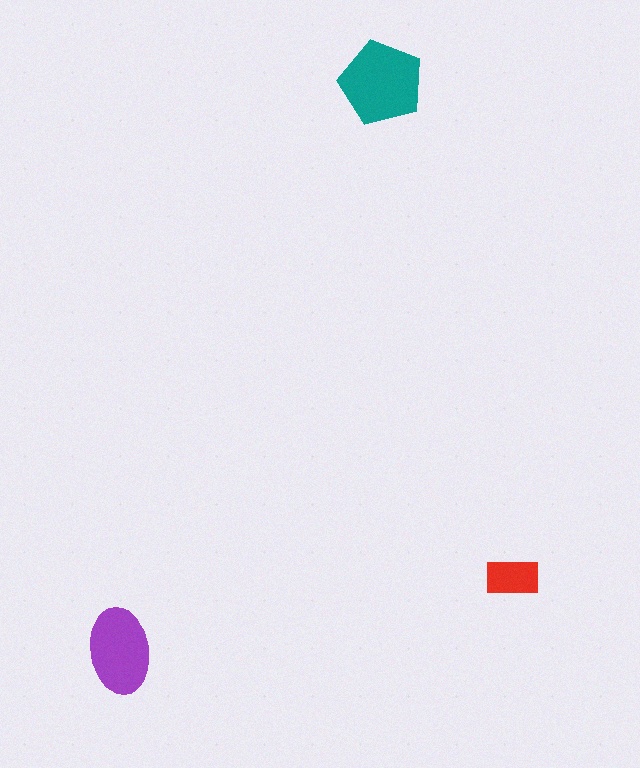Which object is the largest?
The teal pentagon.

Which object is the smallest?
The red rectangle.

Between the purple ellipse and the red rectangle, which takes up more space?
The purple ellipse.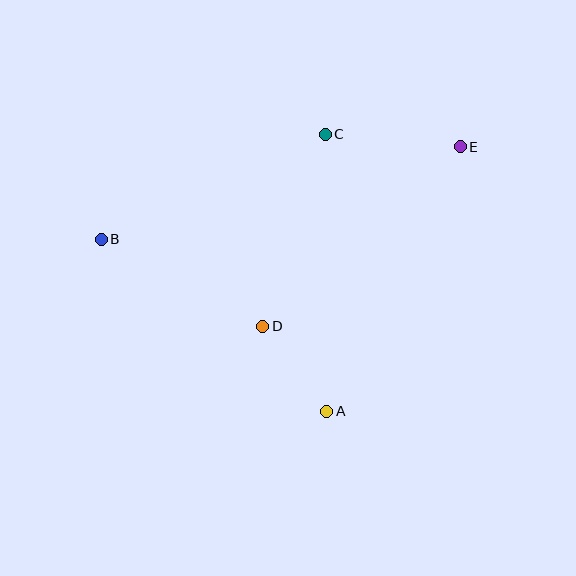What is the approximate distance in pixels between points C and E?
The distance between C and E is approximately 135 pixels.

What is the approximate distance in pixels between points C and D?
The distance between C and D is approximately 202 pixels.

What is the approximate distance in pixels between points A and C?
The distance between A and C is approximately 277 pixels.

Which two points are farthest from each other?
Points B and E are farthest from each other.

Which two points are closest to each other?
Points A and D are closest to each other.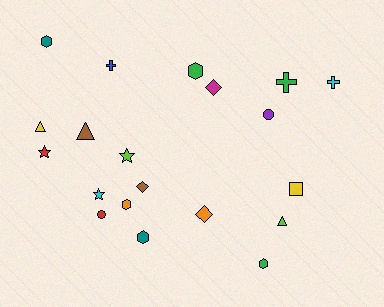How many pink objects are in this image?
There are no pink objects.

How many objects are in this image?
There are 20 objects.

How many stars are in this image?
There are 3 stars.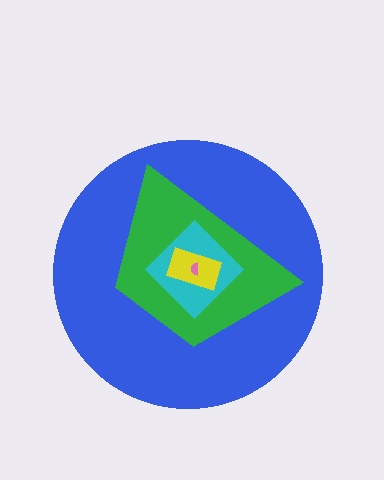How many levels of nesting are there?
5.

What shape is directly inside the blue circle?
The green trapezoid.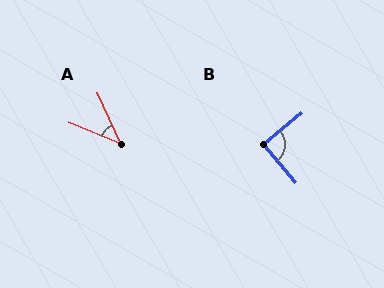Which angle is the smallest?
A, at approximately 43 degrees.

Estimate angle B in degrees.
Approximately 89 degrees.